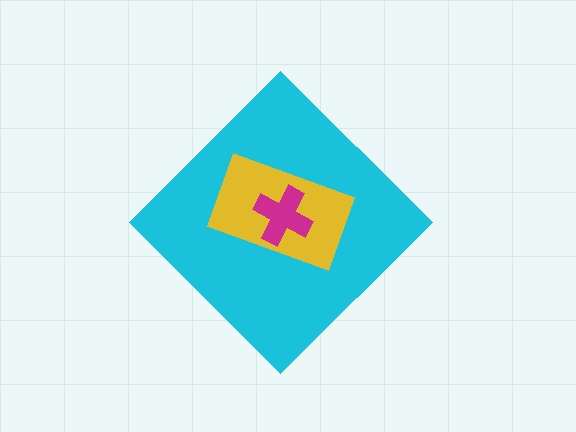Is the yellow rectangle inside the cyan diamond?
Yes.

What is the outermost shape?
The cyan diamond.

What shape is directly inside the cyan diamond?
The yellow rectangle.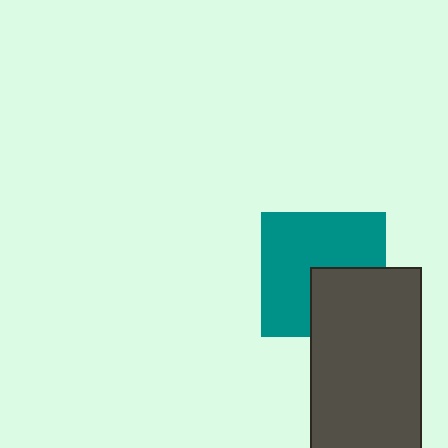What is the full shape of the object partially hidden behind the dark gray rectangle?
The partially hidden object is a teal square.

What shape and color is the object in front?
The object in front is a dark gray rectangle.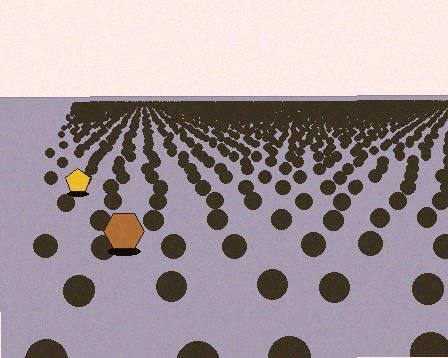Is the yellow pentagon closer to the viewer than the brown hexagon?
No. The brown hexagon is closer — you can tell from the texture gradient: the ground texture is coarser near it.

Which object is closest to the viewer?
The brown hexagon is closest. The texture marks near it are larger and more spread out.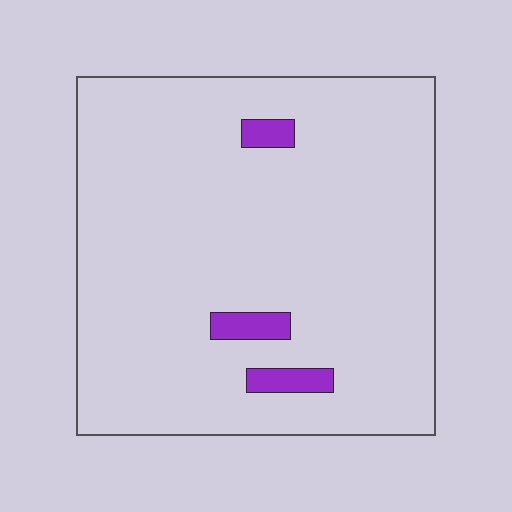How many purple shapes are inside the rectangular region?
3.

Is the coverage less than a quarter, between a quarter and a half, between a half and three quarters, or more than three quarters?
Less than a quarter.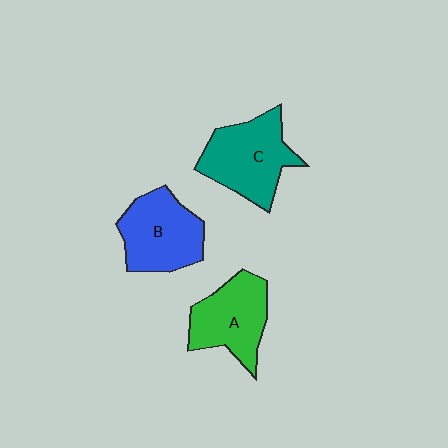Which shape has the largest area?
Shape C (teal).